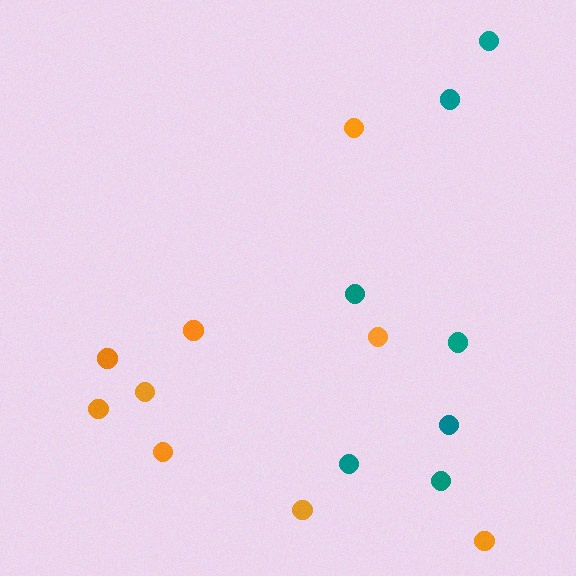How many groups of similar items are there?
There are 2 groups: one group of teal circles (7) and one group of orange circles (9).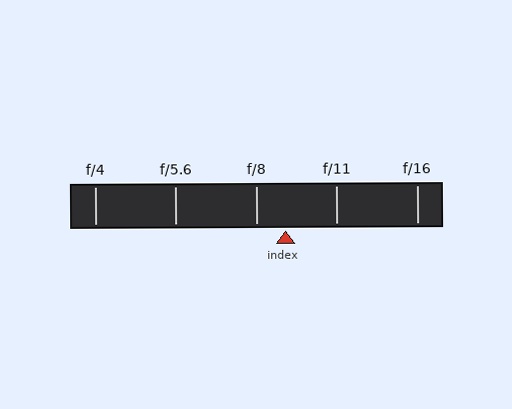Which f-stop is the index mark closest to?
The index mark is closest to f/8.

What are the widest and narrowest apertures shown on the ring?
The widest aperture shown is f/4 and the narrowest is f/16.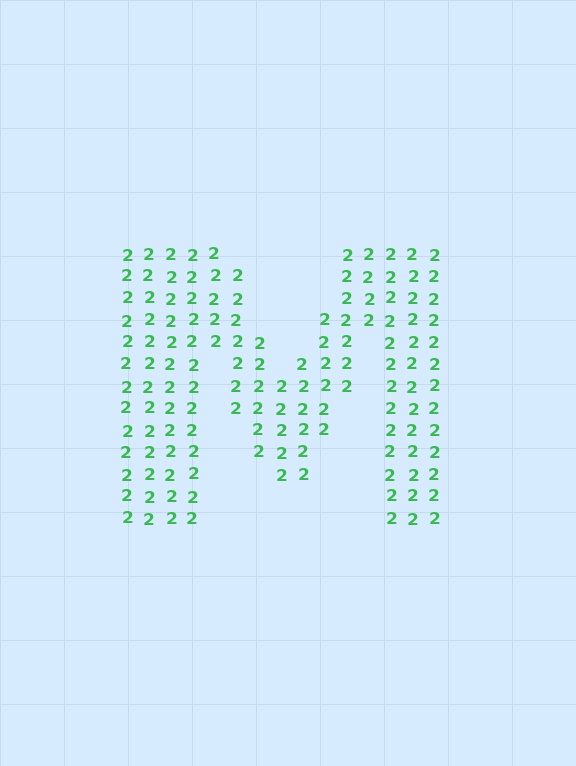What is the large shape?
The large shape is the letter M.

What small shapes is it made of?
It is made of small digit 2's.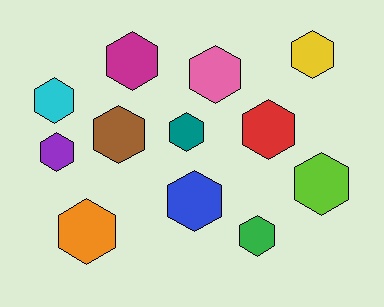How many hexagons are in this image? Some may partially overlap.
There are 12 hexagons.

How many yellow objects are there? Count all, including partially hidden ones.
There is 1 yellow object.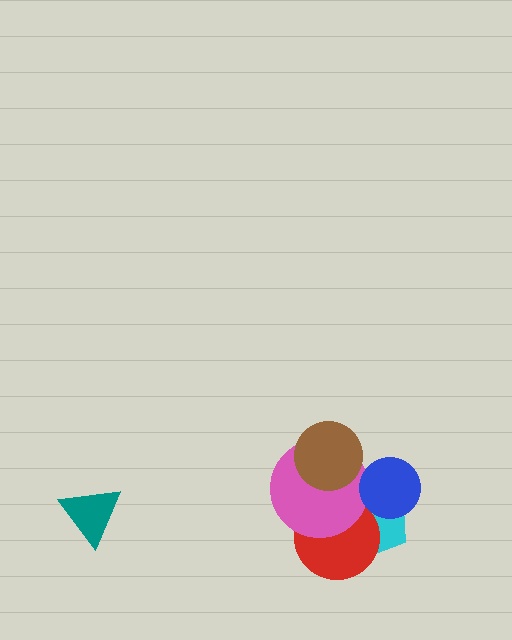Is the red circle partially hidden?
Yes, it is partially covered by another shape.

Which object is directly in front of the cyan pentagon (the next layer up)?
The red circle is directly in front of the cyan pentagon.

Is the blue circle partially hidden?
No, no other shape covers it.